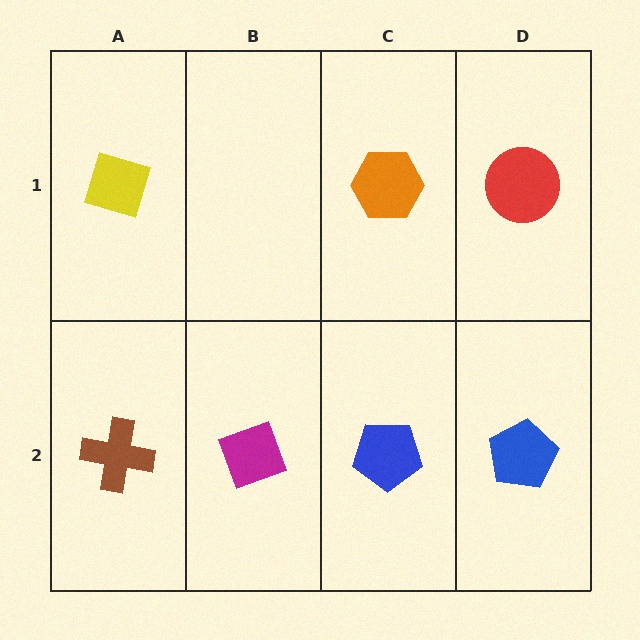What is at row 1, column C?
An orange hexagon.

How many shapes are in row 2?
4 shapes.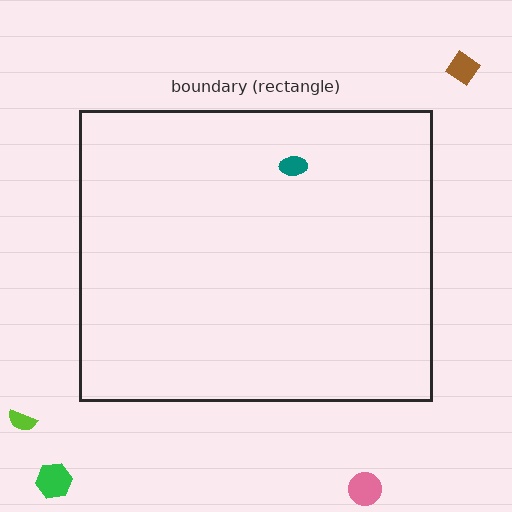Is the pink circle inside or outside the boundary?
Outside.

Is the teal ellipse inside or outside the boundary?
Inside.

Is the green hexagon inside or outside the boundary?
Outside.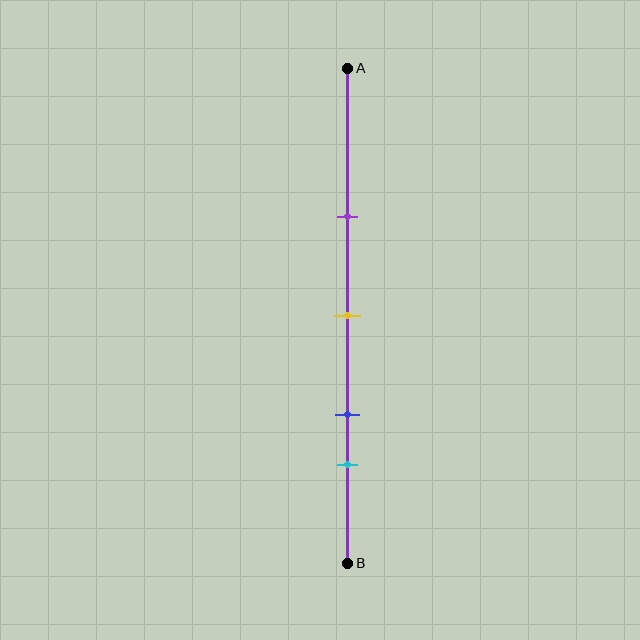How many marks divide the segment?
There are 4 marks dividing the segment.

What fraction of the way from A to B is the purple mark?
The purple mark is approximately 30% (0.3) of the way from A to B.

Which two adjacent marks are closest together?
The blue and cyan marks are the closest adjacent pair.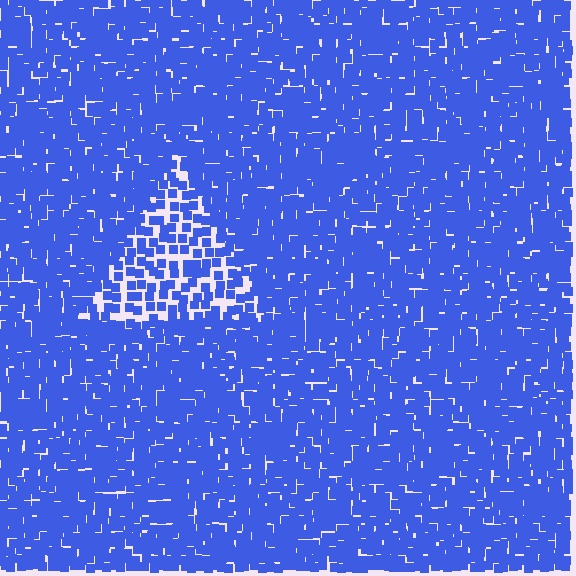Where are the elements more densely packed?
The elements are more densely packed outside the triangle boundary.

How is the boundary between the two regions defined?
The boundary is defined by a change in element density (approximately 2.0x ratio). All elements are the same color, size, and shape.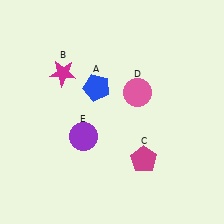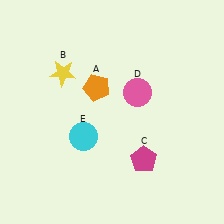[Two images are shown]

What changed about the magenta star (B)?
In Image 1, B is magenta. In Image 2, it changed to yellow.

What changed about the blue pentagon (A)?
In Image 1, A is blue. In Image 2, it changed to orange.